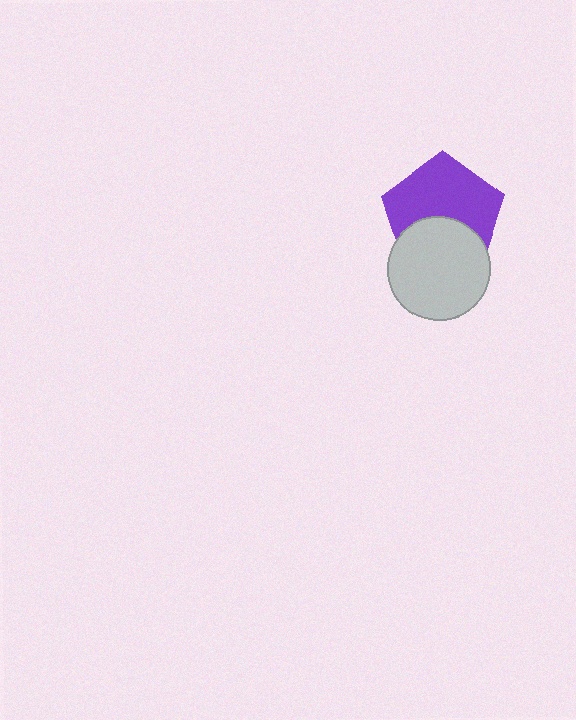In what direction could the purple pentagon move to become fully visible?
The purple pentagon could move up. That would shift it out from behind the light gray circle entirely.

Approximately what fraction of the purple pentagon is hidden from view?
Roughly 38% of the purple pentagon is hidden behind the light gray circle.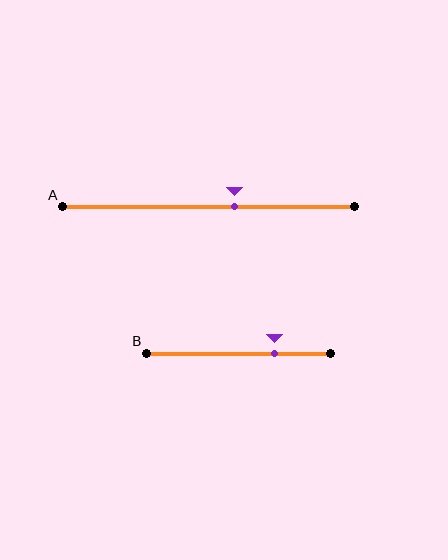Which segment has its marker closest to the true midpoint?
Segment A has its marker closest to the true midpoint.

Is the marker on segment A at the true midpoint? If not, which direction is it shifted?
No, the marker on segment A is shifted to the right by about 9% of the segment length.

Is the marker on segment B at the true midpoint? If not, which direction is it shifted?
No, the marker on segment B is shifted to the right by about 20% of the segment length.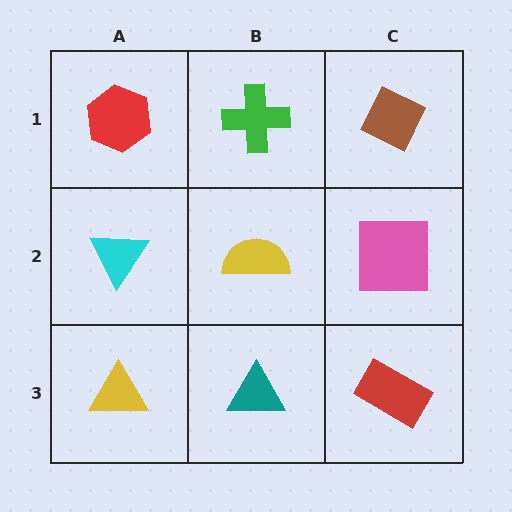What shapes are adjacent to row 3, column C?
A pink square (row 2, column C), a teal triangle (row 3, column B).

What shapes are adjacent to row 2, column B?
A green cross (row 1, column B), a teal triangle (row 3, column B), a cyan triangle (row 2, column A), a pink square (row 2, column C).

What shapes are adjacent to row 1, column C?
A pink square (row 2, column C), a green cross (row 1, column B).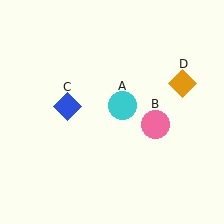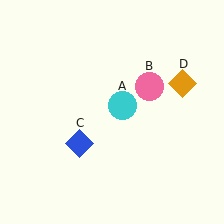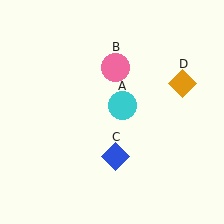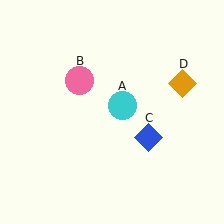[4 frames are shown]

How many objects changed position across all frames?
2 objects changed position: pink circle (object B), blue diamond (object C).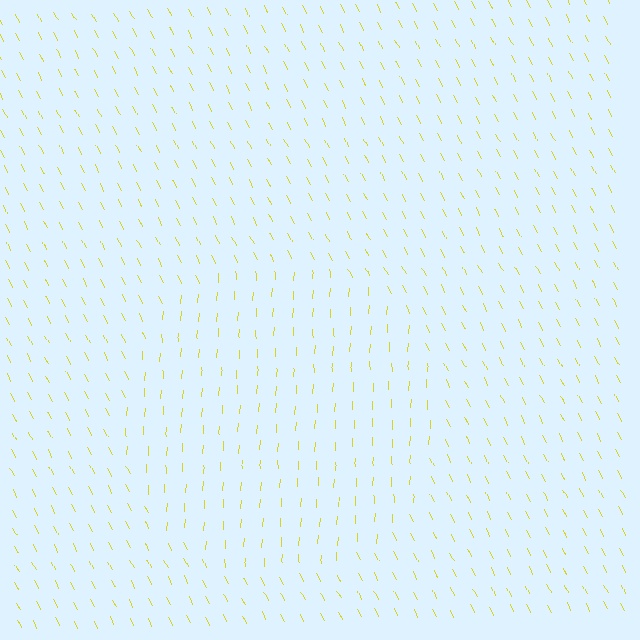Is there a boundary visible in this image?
Yes, there is a texture boundary formed by a change in line orientation.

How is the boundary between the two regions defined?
The boundary is defined purely by a change in line orientation (approximately 30 degrees difference). All lines are the same color and thickness.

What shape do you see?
I see a circle.